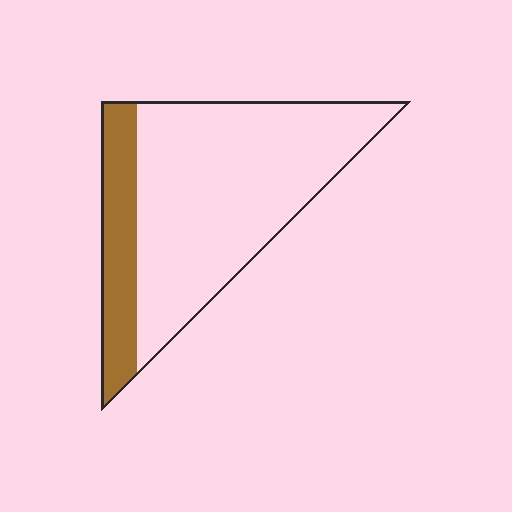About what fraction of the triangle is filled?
About one fifth (1/5).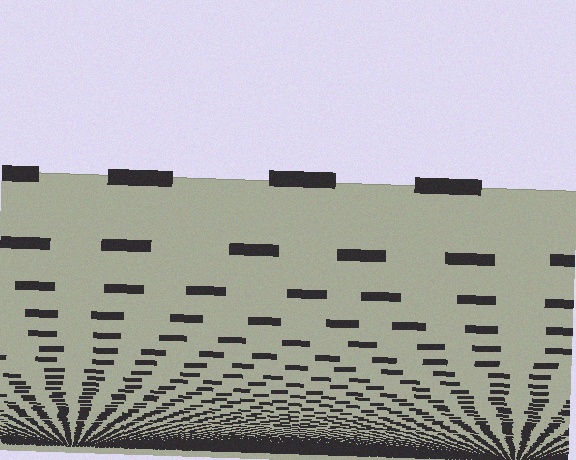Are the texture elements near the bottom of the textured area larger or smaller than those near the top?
Smaller. The gradient is inverted — elements near the bottom are smaller and denser.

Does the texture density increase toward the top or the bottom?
Density increases toward the bottom.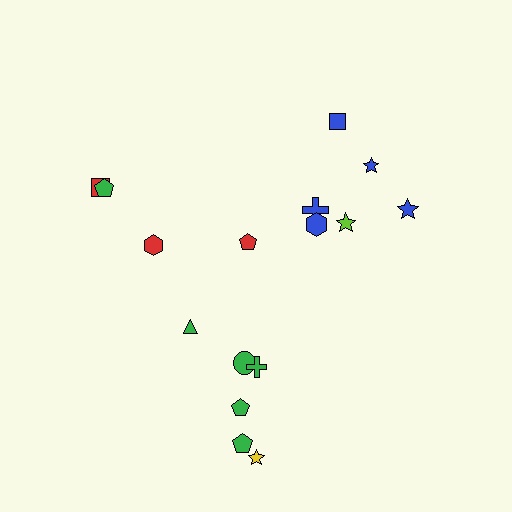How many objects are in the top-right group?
There are 6 objects.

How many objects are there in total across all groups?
There are 16 objects.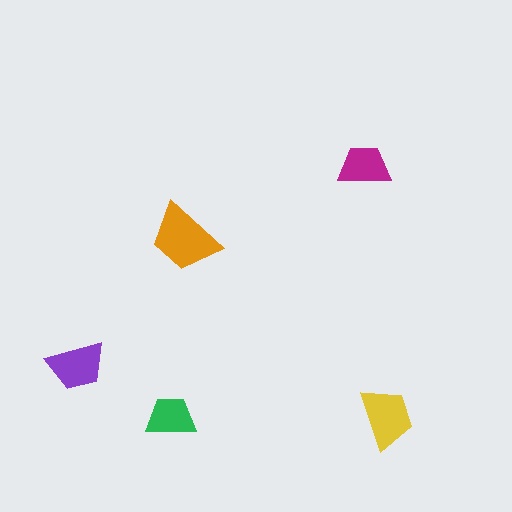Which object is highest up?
The magenta trapezoid is topmost.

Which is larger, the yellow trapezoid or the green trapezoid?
The yellow one.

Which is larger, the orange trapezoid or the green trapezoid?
The orange one.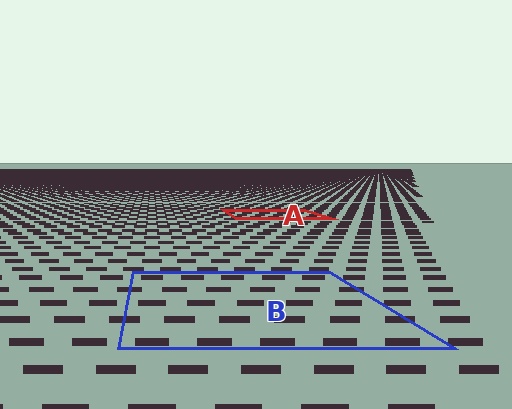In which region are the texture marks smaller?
The texture marks are smaller in region A, because it is farther away.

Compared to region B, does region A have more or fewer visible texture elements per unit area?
Region A has more texture elements per unit area — they are packed more densely because it is farther away.